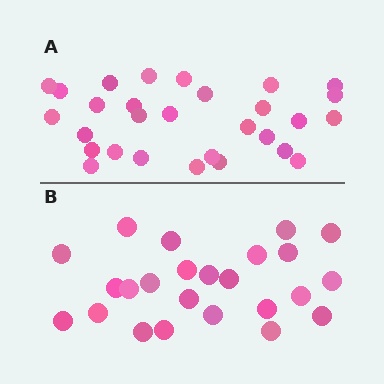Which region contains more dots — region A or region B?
Region A (the top region) has more dots.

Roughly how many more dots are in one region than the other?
Region A has about 5 more dots than region B.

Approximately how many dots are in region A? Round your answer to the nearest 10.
About 30 dots. (The exact count is 29, which rounds to 30.)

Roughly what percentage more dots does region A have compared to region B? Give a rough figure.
About 20% more.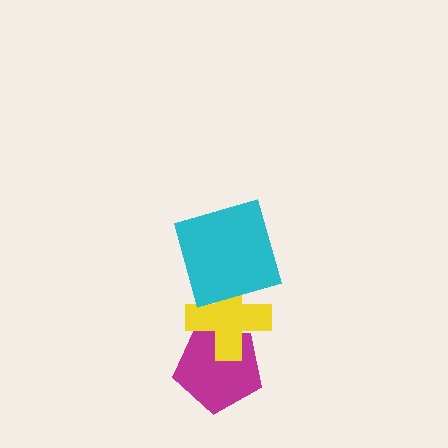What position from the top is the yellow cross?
The yellow cross is 2nd from the top.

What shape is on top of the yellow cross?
The cyan square is on top of the yellow cross.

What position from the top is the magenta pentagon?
The magenta pentagon is 3rd from the top.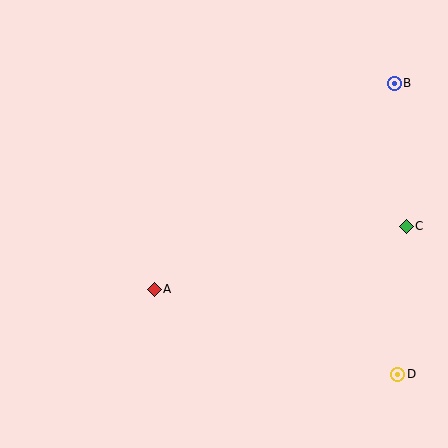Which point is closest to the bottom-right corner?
Point D is closest to the bottom-right corner.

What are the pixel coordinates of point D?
Point D is at (398, 374).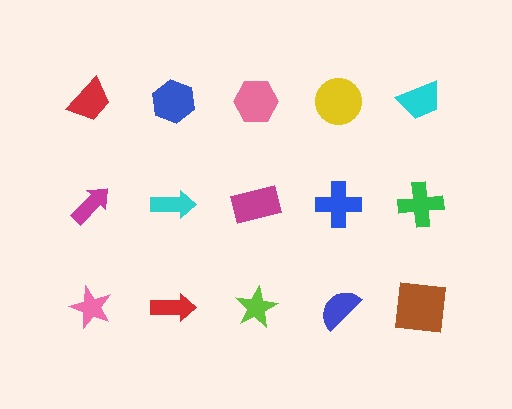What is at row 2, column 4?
A blue cross.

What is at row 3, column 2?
A red arrow.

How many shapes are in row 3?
5 shapes.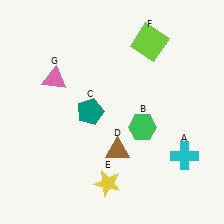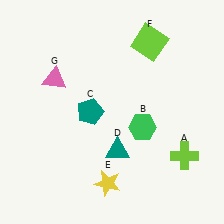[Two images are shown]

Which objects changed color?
A changed from cyan to lime. D changed from brown to teal.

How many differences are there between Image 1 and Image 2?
There are 2 differences between the two images.